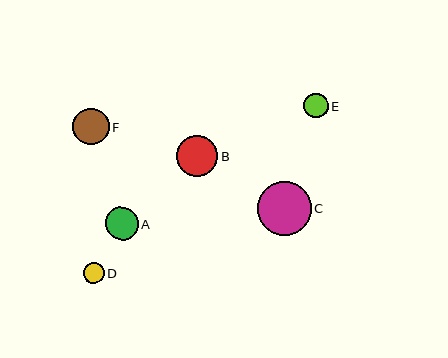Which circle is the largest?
Circle C is the largest with a size of approximately 54 pixels.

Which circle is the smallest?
Circle D is the smallest with a size of approximately 21 pixels.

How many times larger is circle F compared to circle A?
Circle F is approximately 1.1 times the size of circle A.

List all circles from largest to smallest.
From largest to smallest: C, B, F, A, E, D.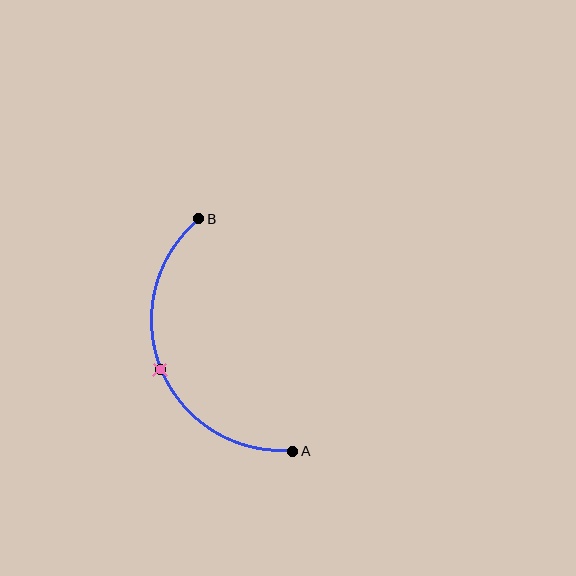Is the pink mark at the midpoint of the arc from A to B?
Yes. The pink mark lies on the arc at equal arc-length from both A and B — it is the arc midpoint.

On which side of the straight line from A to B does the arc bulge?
The arc bulges to the left of the straight line connecting A and B.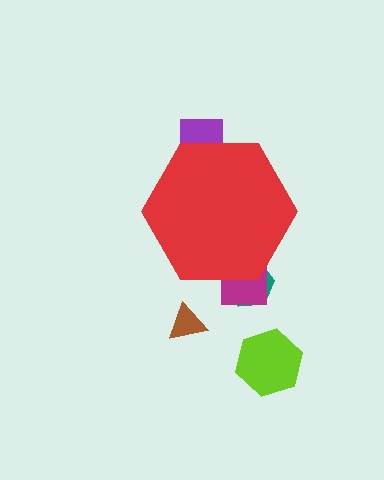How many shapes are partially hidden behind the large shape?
3 shapes are partially hidden.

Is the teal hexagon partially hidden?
Yes, the teal hexagon is partially hidden behind the red hexagon.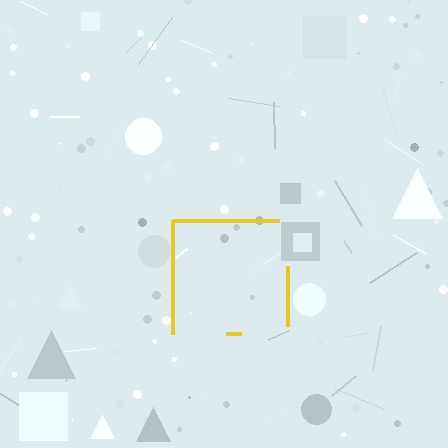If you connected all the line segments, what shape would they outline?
They would outline a square.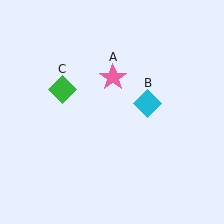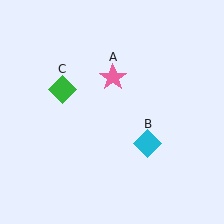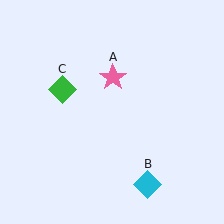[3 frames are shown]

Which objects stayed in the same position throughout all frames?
Pink star (object A) and green diamond (object C) remained stationary.